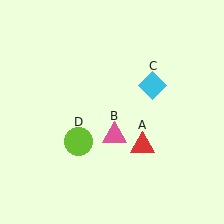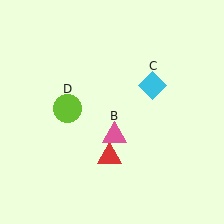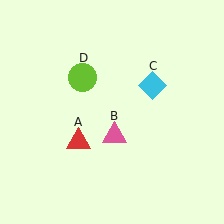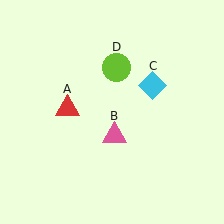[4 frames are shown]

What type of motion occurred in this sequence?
The red triangle (object A), lime circle (object D) rotated clockwise around the center of the scene.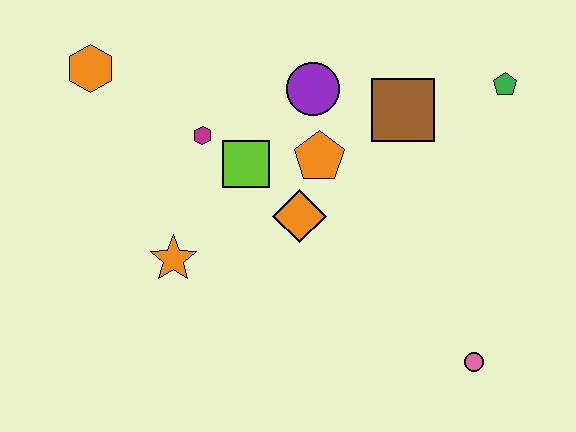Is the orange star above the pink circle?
Yes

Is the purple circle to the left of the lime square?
No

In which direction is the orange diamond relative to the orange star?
The orange diamond is to the right of the orange star.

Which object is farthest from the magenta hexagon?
The pink circle is farthest from the magenta hexagon.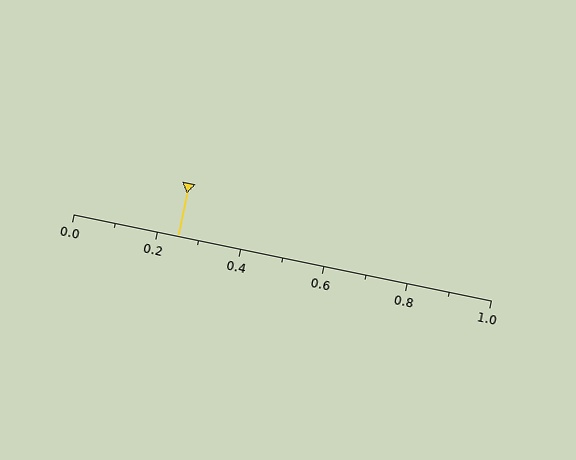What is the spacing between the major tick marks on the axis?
The major ticks are spaced 0.2 apart.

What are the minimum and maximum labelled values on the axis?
The axis runs from 0.0 to 1.0.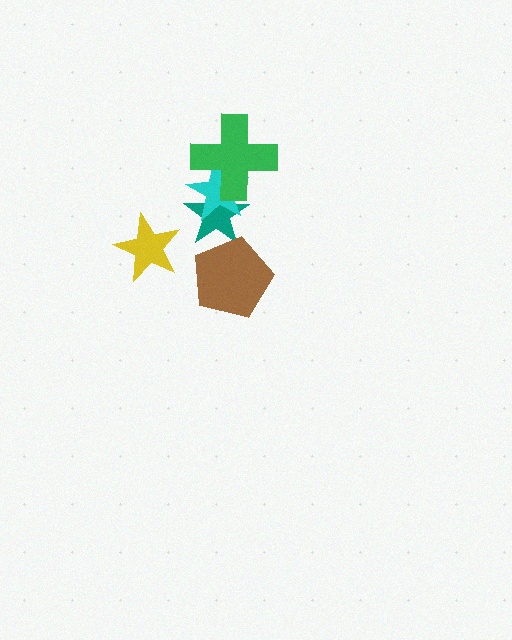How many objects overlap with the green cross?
2 objects overlap with the green cross.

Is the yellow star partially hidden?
No, no other shape covers it.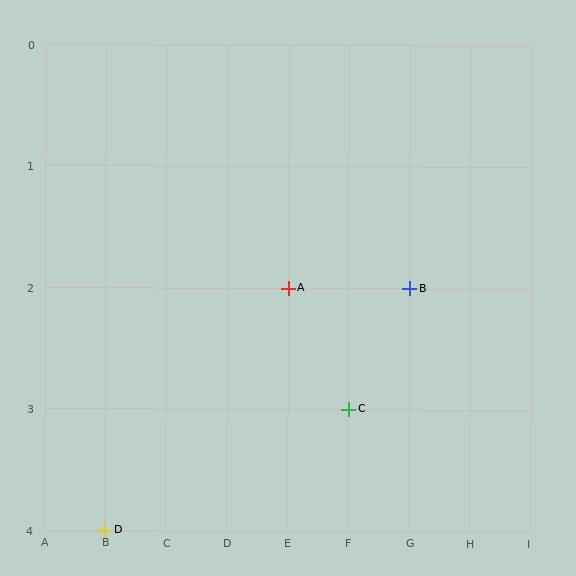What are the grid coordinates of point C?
Point C is at grid coordinates (F, 3).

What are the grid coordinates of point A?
Point A is at grid coordinates (E, 2).